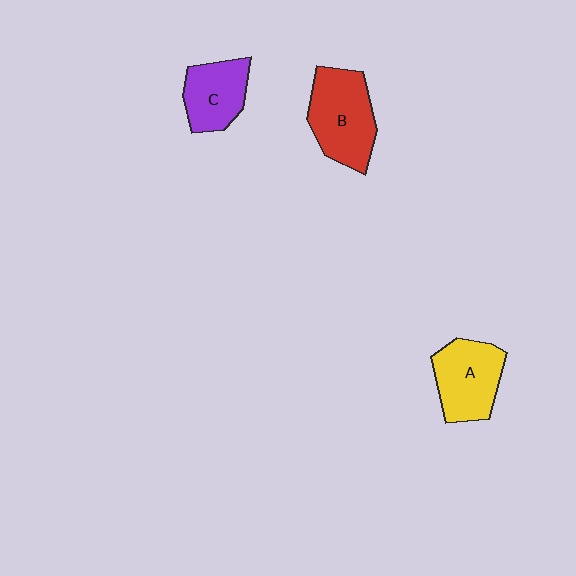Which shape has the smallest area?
Shape C (purple).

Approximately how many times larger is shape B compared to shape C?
Approximately 1.4 times.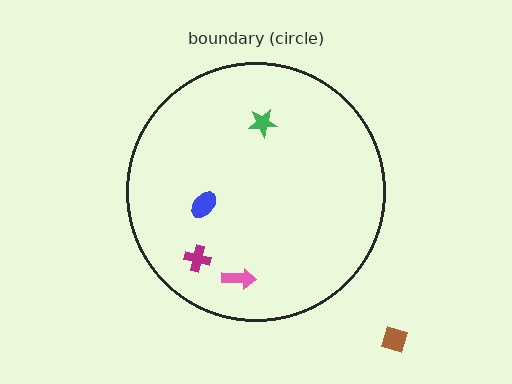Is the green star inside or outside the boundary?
Inside.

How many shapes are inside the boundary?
4 inside, 1 outside.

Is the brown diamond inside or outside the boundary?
Outside.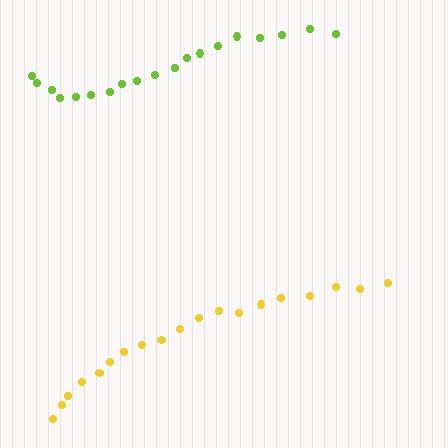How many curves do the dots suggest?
There are 2 distinct paths.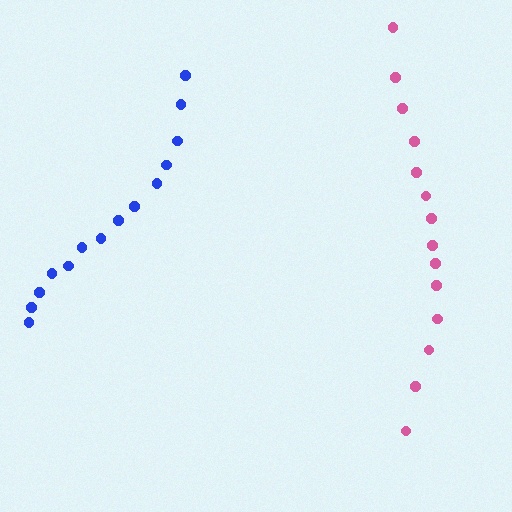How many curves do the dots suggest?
There are 2 distinct paths.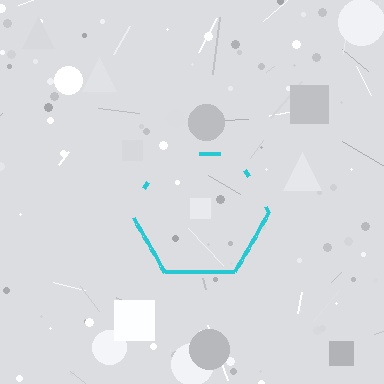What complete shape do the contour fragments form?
The contour fragments form a hexagon.